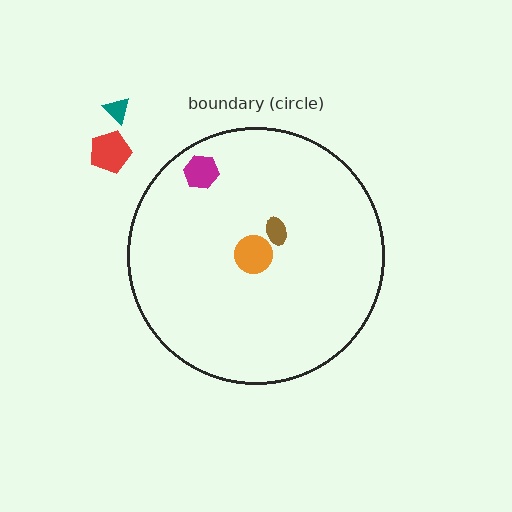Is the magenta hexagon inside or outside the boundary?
Inside.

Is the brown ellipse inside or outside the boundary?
Inside.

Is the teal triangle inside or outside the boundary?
Outside.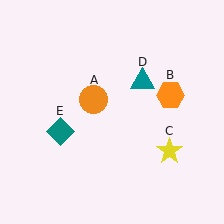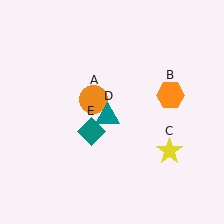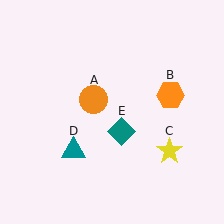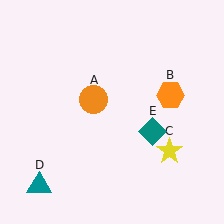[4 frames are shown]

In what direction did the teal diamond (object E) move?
The teal diamond (object E) moved right.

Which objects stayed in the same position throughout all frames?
Orange circle (object A) and orange hexagon (object B) and yellow star (object C) remained stationary.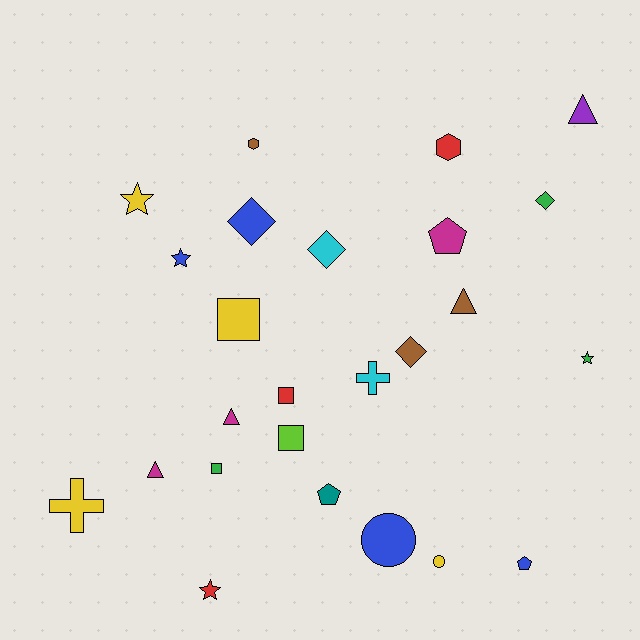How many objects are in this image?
There are 25 objects.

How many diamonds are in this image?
There are 4 diamonds.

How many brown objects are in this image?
There are 3 brown objects.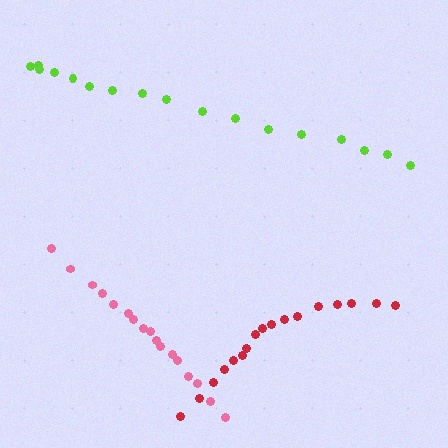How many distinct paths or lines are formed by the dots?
There are 3 distinct paths.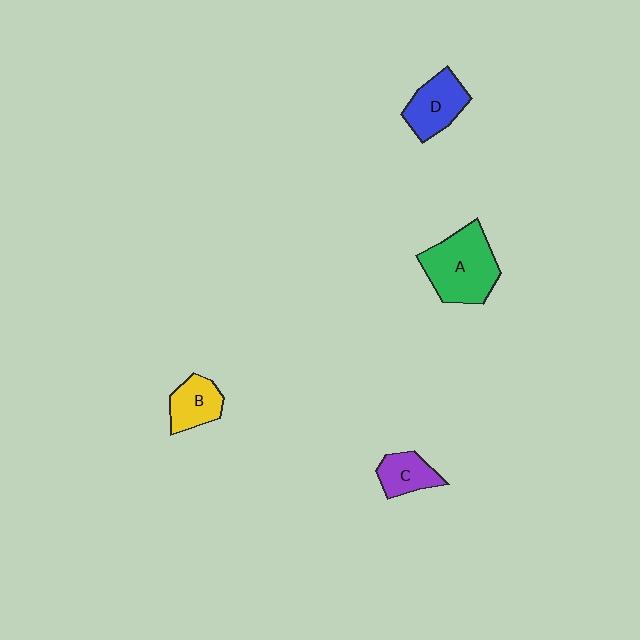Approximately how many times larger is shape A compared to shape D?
Approximately 1.6 times.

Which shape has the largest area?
Shape A (green).